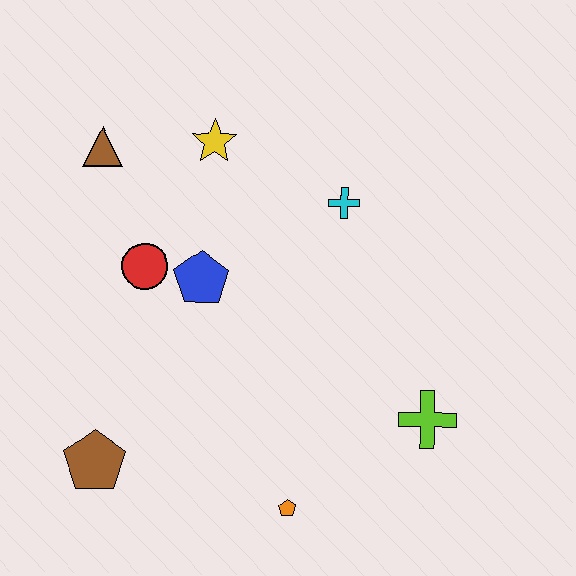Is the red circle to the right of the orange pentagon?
No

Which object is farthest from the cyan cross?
The brown pentagon is farthest from the cyan cross.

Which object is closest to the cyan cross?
The yellow star is closest to the cyan cross.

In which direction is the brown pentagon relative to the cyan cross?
The brown pentagon is below the cyan cross.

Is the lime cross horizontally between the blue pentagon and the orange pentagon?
No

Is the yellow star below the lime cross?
No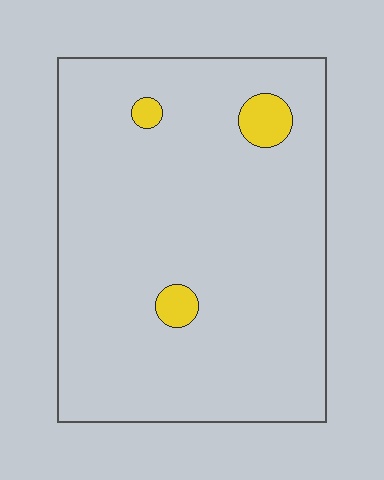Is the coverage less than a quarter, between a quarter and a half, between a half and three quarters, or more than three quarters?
Less than a quarter.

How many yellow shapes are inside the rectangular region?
3.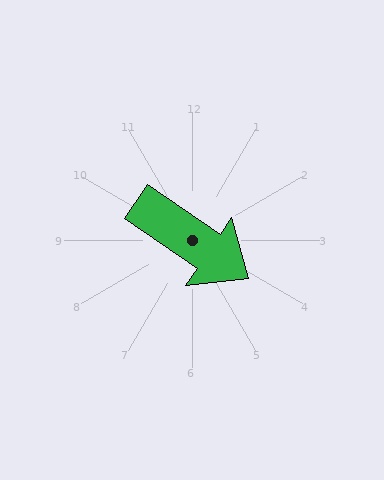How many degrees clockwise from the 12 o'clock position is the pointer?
Approximately 124 degrees.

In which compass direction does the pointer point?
Southeast.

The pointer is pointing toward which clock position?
Roughly 4 o'clock.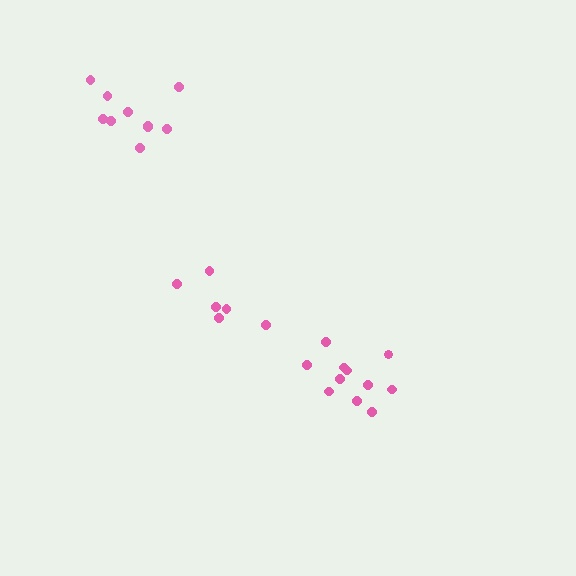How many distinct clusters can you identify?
There are 3 distinct clusters.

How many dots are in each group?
Group 1: 11 dots, Group 2: 6 dots, Group 3: 10 dots (27 total).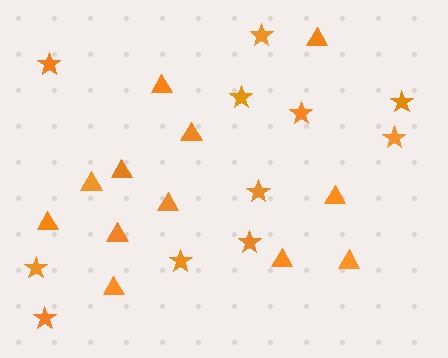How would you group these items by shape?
There are 2 groups: one group of triangles (12) and one group of stars (11).